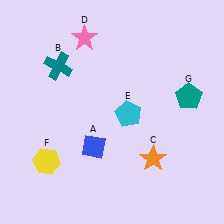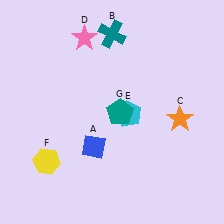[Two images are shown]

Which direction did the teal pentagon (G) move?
The teal pentagon (G) moved left.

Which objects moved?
The objects that moved are: the teal cross (B), the orange star (C), the teal pentagon (G).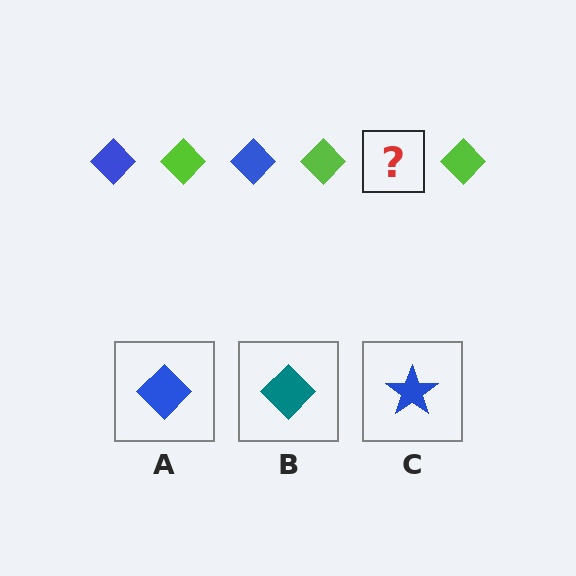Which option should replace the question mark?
Option A.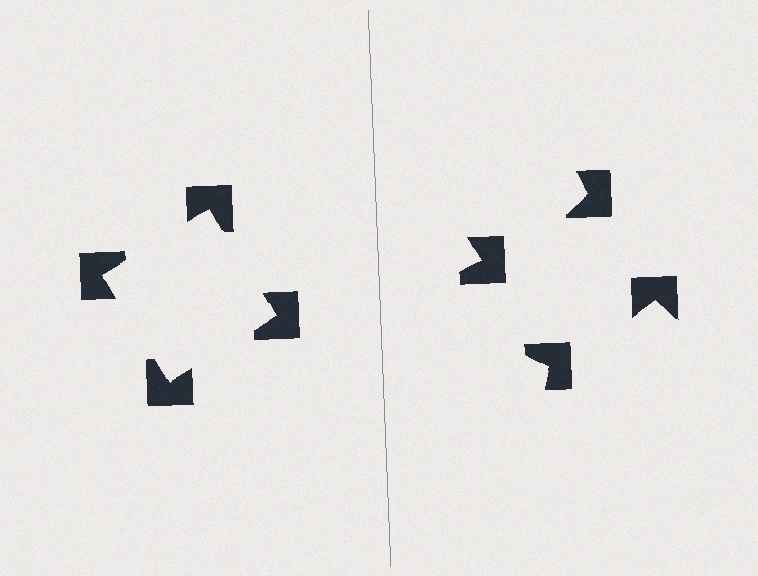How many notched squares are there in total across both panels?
8 — 4 on each side.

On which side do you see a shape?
An illusory square appears on the left side. On the right side the wedge cuts are rotated, so no coherent shape forms.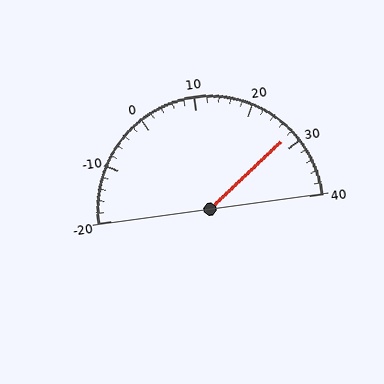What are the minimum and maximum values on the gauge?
The gauge ranges from -20 to 40.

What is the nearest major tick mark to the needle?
The nearest major tick mark is 30.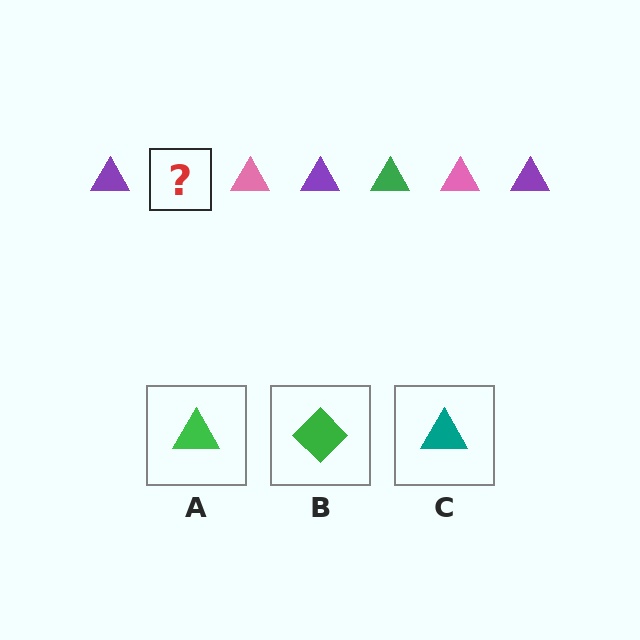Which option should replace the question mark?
Option A.